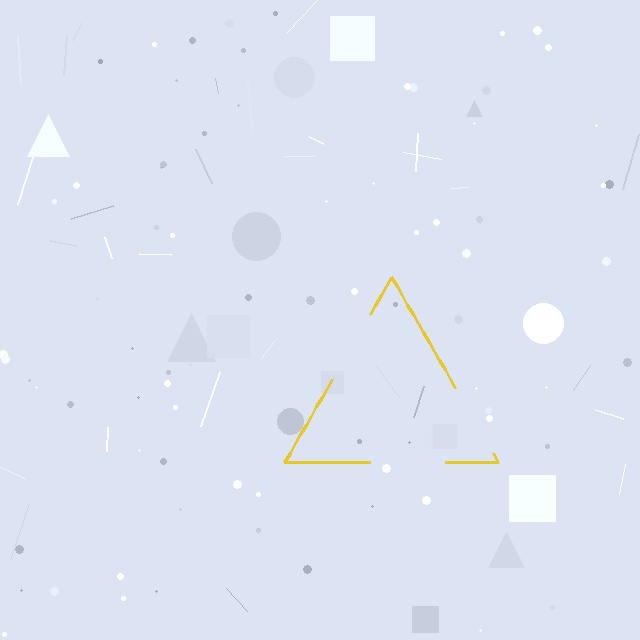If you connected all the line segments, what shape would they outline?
They would outline a triangle.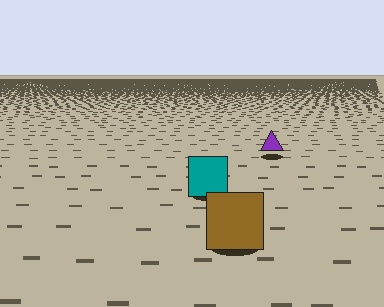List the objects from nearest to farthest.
From nearest to farthest: the brown square, the teal square, the purple triangle.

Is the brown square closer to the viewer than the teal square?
Yes. The brown square is closer — you can tell from the texture gradient: the ground texture is coarser near it.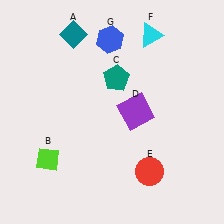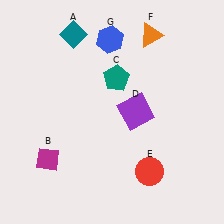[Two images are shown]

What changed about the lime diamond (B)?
In Image 1, B is lime. In Image 2, it changed to magenta.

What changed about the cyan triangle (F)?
In Image 1, F is cyan. In Image 2, it changed to orange.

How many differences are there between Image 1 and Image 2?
There are 2 differences between the two images.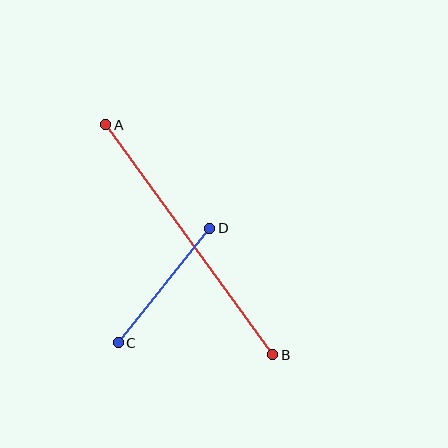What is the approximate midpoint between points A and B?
The midpoint is at approximately (189, 240) pixels.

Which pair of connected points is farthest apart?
Points A and B are farthest apart.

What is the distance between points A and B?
The distance is approximately 284 pixels.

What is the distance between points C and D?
The distance is approximately 147 pixels.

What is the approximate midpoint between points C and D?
The midpoint is at approximately (164, 286) pixels.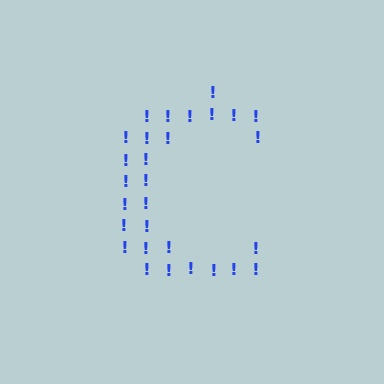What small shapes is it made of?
It is made of small exclamation marks.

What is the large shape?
The large shape is the letter C.